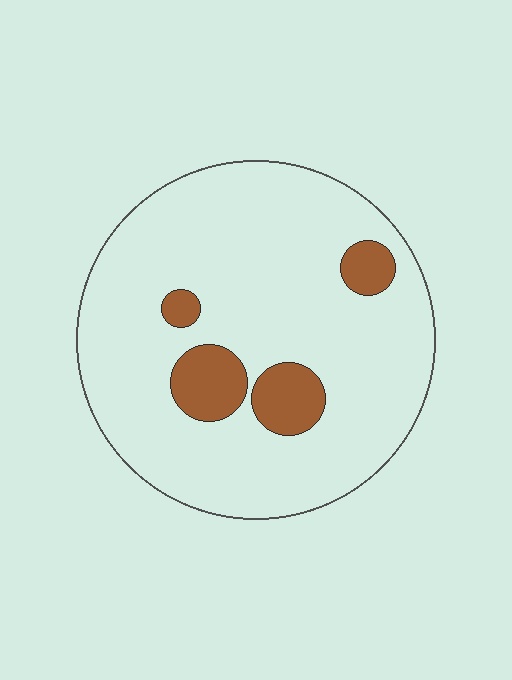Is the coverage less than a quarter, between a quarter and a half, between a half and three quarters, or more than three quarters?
Less than a quarter.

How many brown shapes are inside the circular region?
4.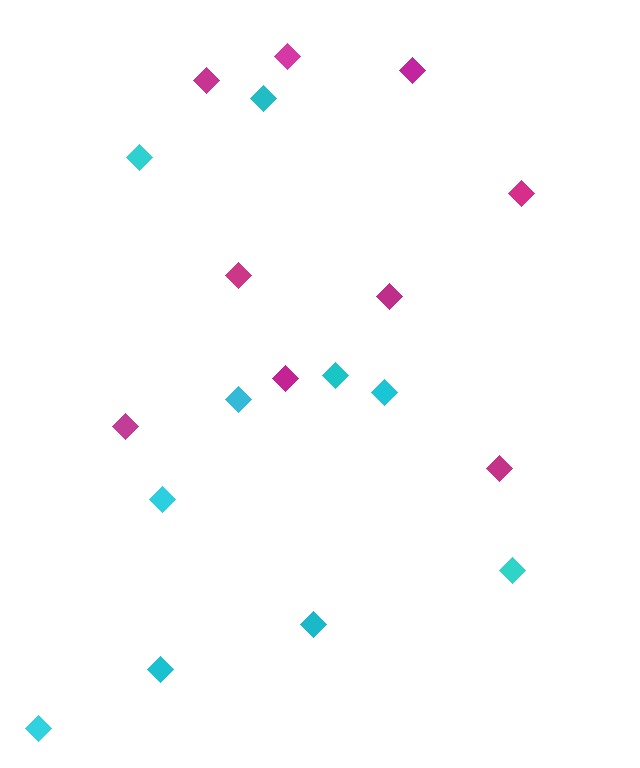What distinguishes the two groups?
There are 2 groups: one group of magenta diamonds (9) and one group of cyan diamonds (10).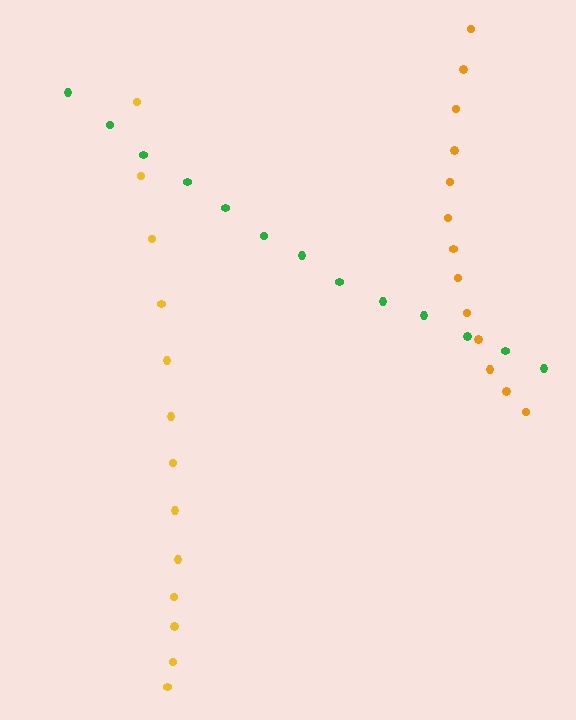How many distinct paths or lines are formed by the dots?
There are 3 distinct paths.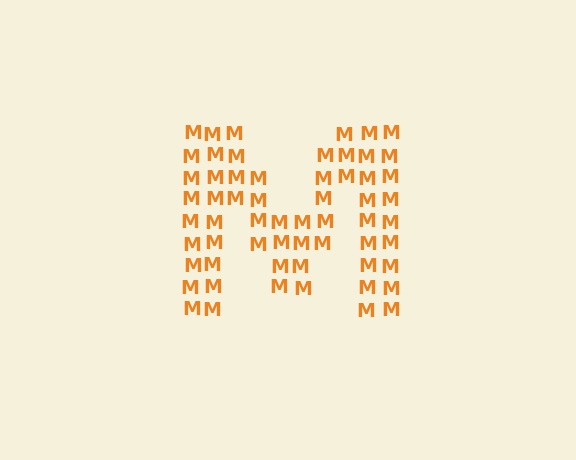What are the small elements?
The small elements are letter M's.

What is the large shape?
The large shape is the letter M.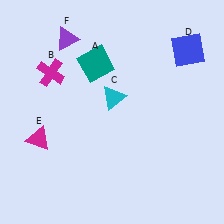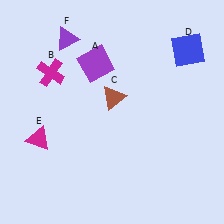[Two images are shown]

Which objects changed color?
A changed from teal to purple. C changed from cyan to brown.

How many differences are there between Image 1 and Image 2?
There are 2 differences between the two images.